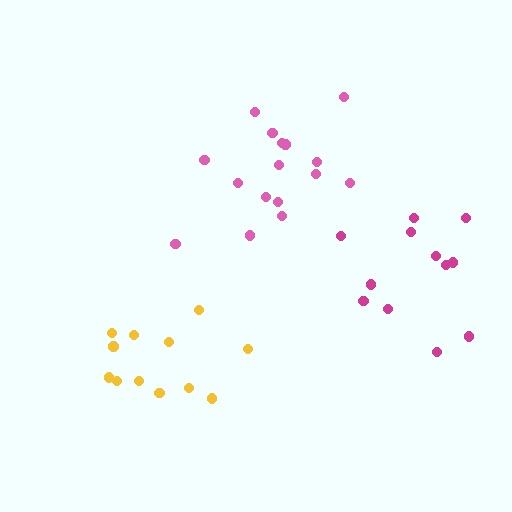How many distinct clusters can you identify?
There are 3 distinct clusters.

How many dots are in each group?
Group 1: 12 dots, Group 2: 12 dots, Group 3: 16 dots (40 total).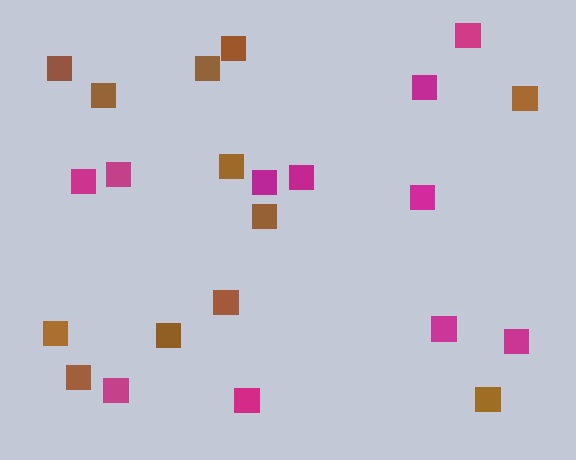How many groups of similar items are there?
There are 2 groups: one group of magenta squares (11) and one group of brown squares (12).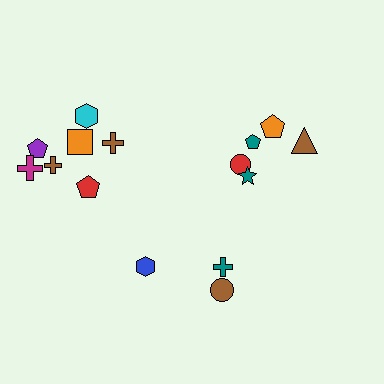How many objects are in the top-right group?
There are 5 objects.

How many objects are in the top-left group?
There are 7 objects.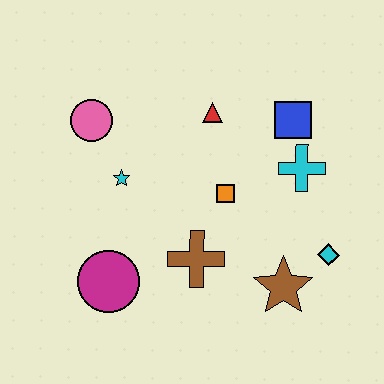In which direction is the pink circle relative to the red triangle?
The pink circle is to the left of the red triangle.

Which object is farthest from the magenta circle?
The blue square is farthest from the magenta circle.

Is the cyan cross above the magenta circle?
Yes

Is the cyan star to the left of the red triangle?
Yes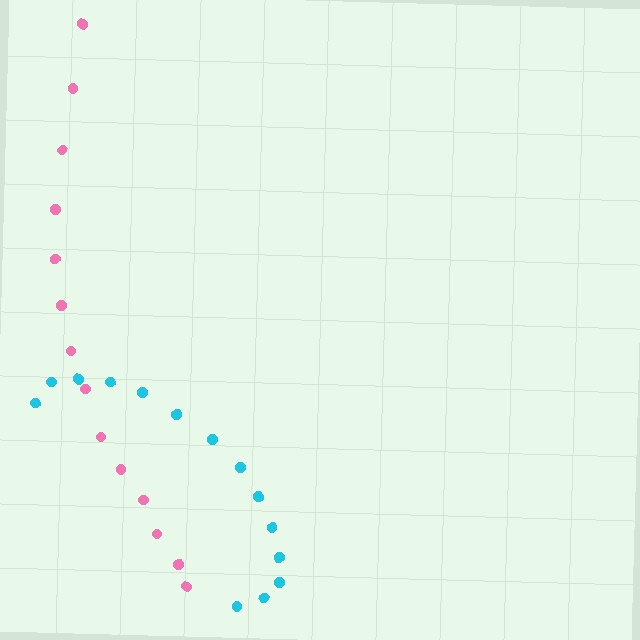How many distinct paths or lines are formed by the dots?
There are 2 distinct paths.